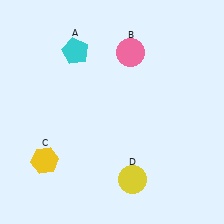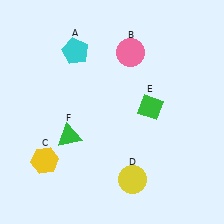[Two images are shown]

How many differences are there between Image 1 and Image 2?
There are 2 differences between the two images.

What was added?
A green diamond (E), a green triangle (F) were added in Image 2.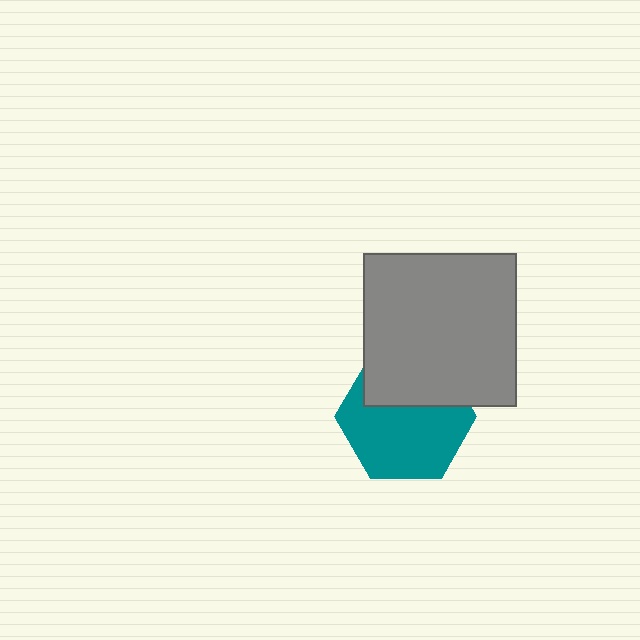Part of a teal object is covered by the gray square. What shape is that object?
It is a hexagon.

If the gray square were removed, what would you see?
You would see the complete teal hexagon.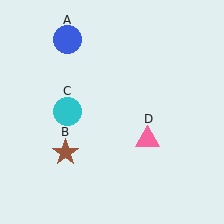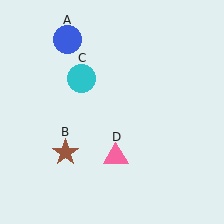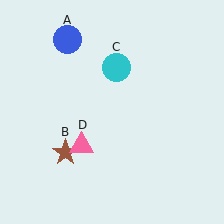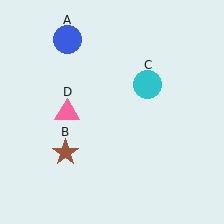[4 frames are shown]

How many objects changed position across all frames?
2 objects changed position: cyan circle (object C), pink triangle (object D).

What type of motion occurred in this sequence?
The cyan circle (object C), pink triangle (object D) rotated clockwise around the center of the scene.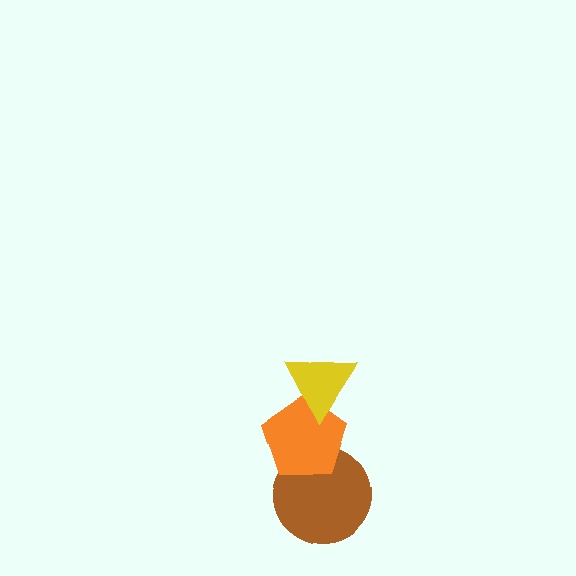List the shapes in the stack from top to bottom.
From top to bottom: the yellow triangle, the orange pentagon, the brown circle.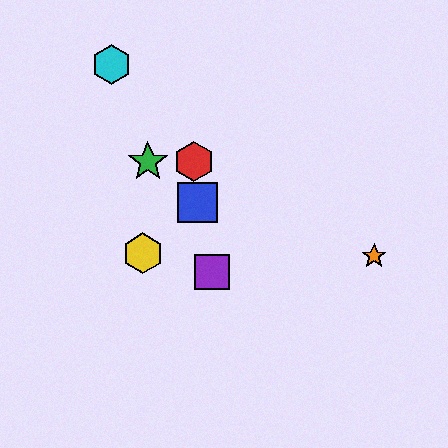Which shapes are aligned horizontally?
The red hexagon, the green star are aligned horizontally.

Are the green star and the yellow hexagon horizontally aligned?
No, the green star is at y≈162 and the yellow hexagon is at y≈253.